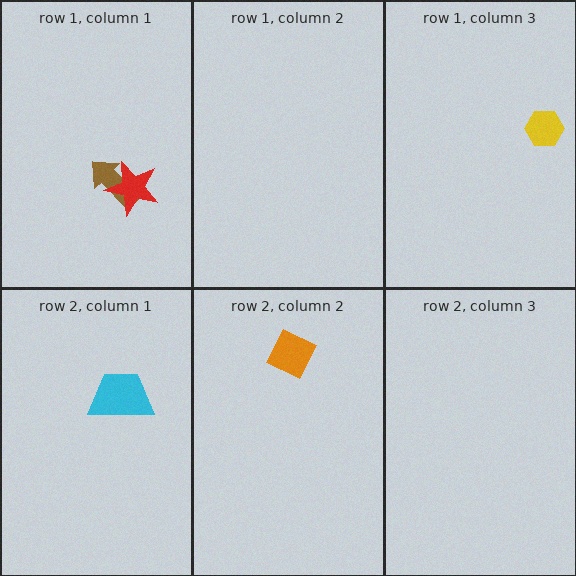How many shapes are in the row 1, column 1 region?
2.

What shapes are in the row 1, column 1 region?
The brown arrow, the red star.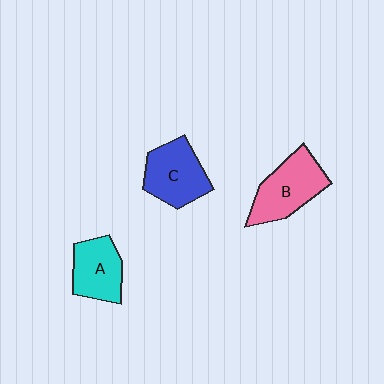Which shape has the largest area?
Shape B (pink).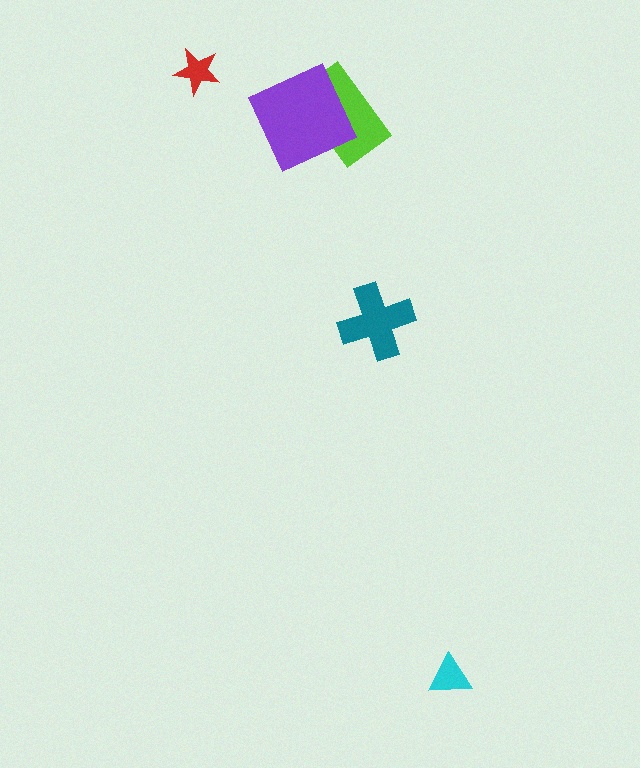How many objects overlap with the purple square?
1 object overlaps with the purple square.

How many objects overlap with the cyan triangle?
0 objects overlap with the cyan triangle.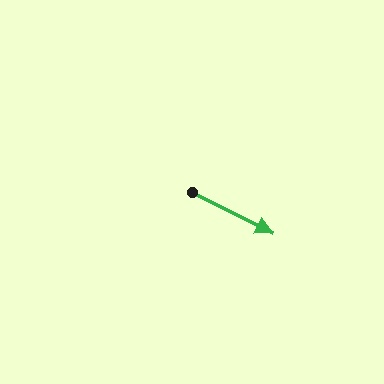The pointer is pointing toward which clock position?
Roughly 4 o'clock.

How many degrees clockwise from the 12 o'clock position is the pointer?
Approximately 117 degrees.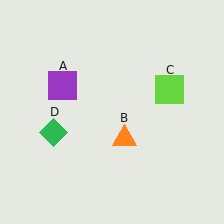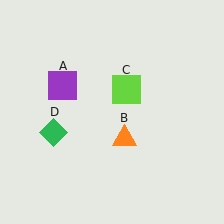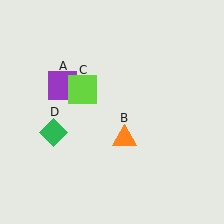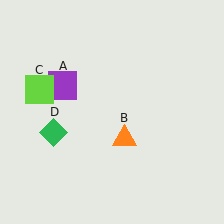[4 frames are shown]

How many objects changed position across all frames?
1 object changed position: lime square (object C).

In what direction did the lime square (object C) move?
The lime square (object C) moved left.